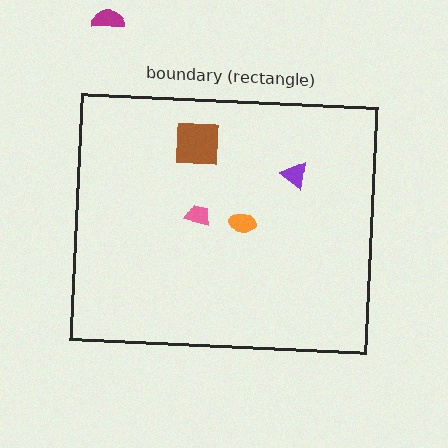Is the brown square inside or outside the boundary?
Inside.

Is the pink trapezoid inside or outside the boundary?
Inside.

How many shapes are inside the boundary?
4 inside, 1 outside.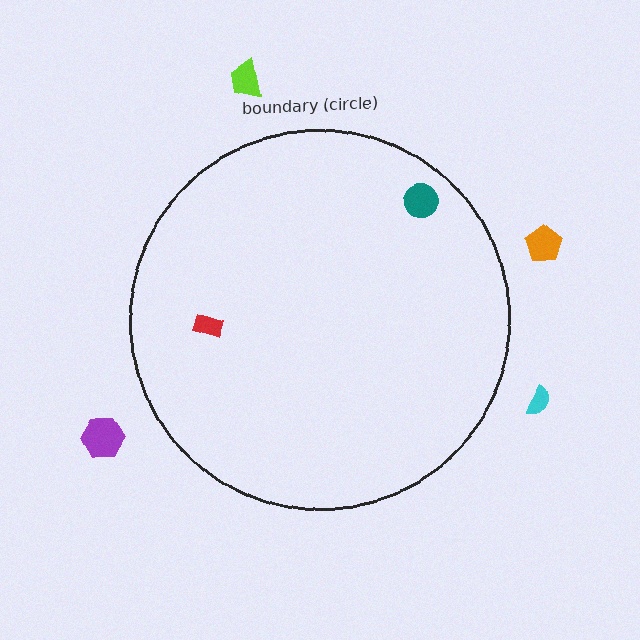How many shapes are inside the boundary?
2 inside, 4 outside.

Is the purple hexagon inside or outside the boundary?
Outside.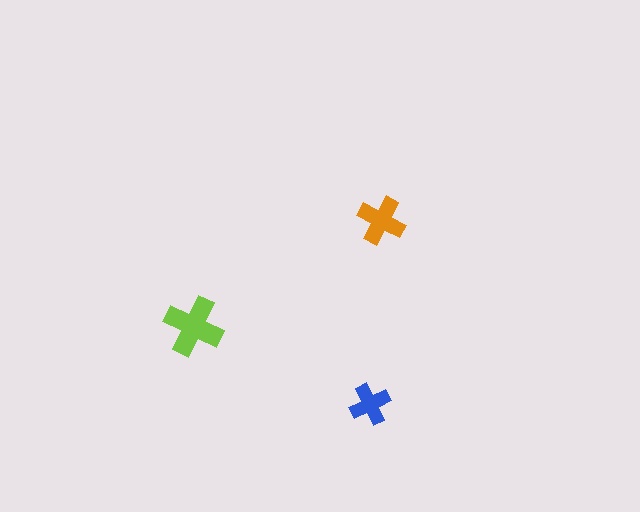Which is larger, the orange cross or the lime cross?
The lime one.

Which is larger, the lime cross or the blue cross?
The lime one.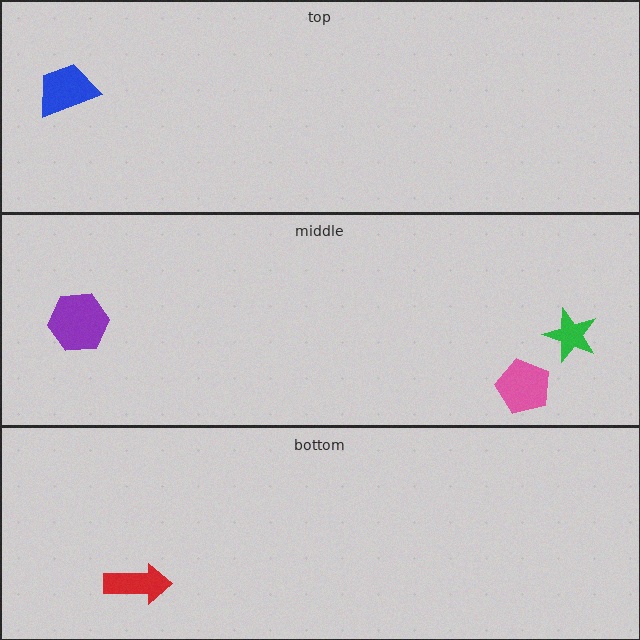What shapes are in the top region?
The blue trapezoid.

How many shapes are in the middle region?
3.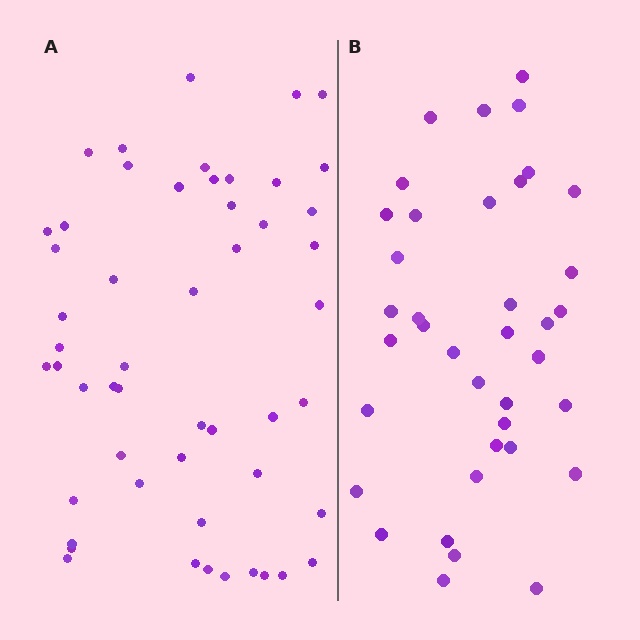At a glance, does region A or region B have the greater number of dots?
Region A (the left region) has more dots.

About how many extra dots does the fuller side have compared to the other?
Region A has approximately 15 more dots than region B.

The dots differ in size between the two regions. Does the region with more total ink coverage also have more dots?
No. Region B has more total ink coverage because its dots are larger, but region A actually contains more individual dots. Total area can be misleading — the number of items is what matters here.